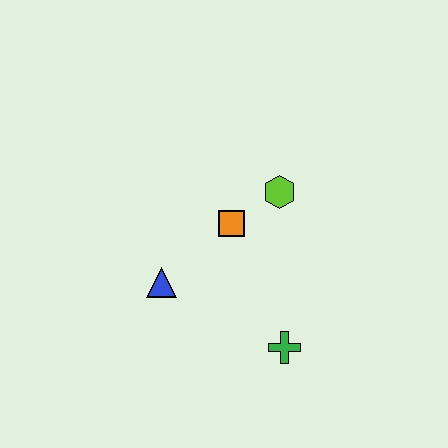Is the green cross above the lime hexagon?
No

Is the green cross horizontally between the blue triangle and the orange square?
No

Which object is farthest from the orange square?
The green cross is farthest from the orange square.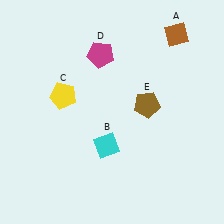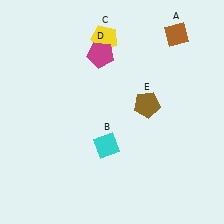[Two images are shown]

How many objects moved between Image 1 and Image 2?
1 object moved between the two images.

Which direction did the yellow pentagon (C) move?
The yellow pentagon (C) moved up.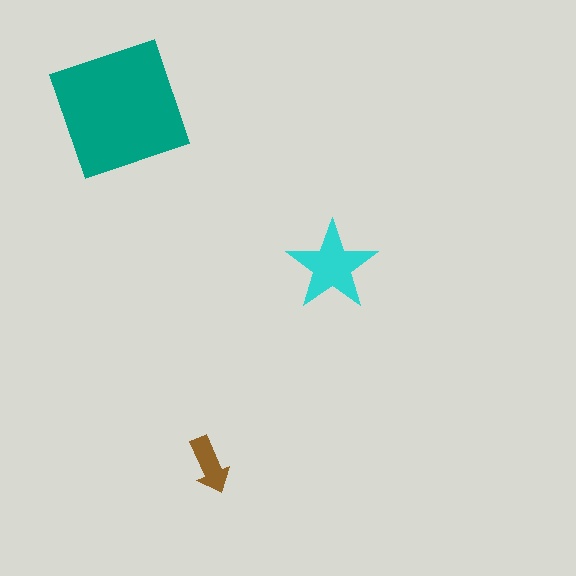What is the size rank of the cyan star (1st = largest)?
2nd.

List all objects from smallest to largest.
The brown arrow, the cyan star, the teal square.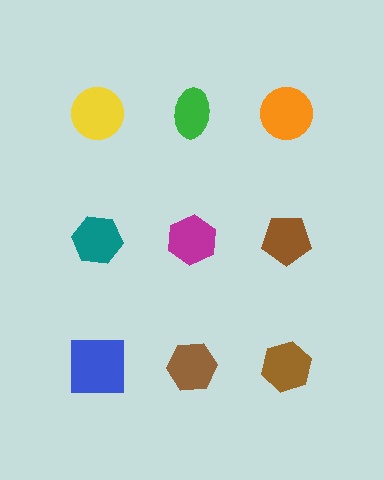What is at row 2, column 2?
A magenta hexagon.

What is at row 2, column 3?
A brown pentagon.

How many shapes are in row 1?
3 shapes.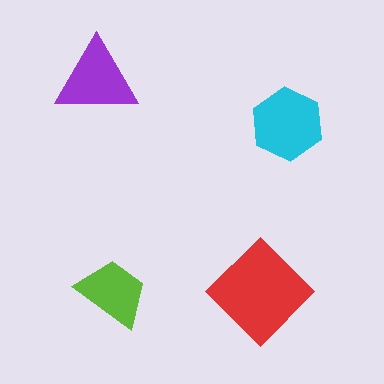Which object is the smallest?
The lime trapezoid.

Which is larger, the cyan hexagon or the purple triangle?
The cyan hexagon.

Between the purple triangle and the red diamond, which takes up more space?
The red diamond.